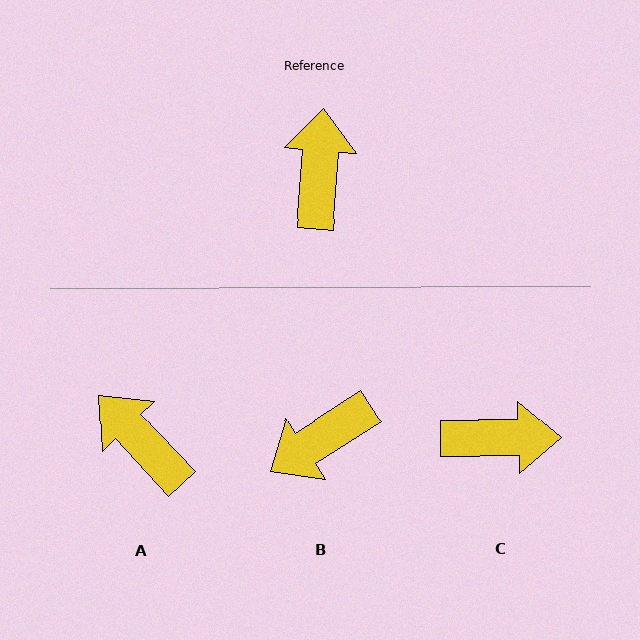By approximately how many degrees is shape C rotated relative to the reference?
Approximately 85 degrees clockwise.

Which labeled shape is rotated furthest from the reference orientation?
B, about 128 degrees away.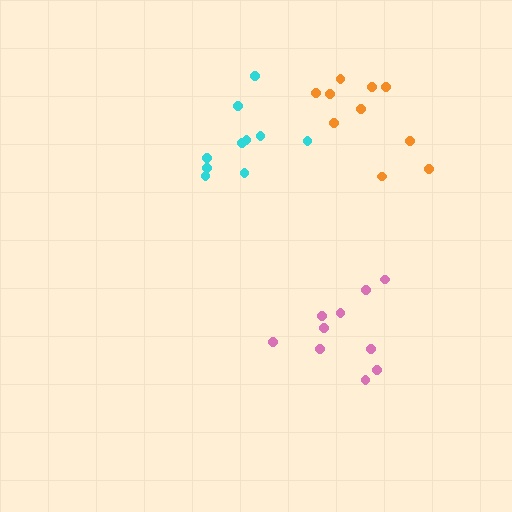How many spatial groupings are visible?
There are 3 spatial groupings.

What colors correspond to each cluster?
The clusters are colored: cyan, pink, orange.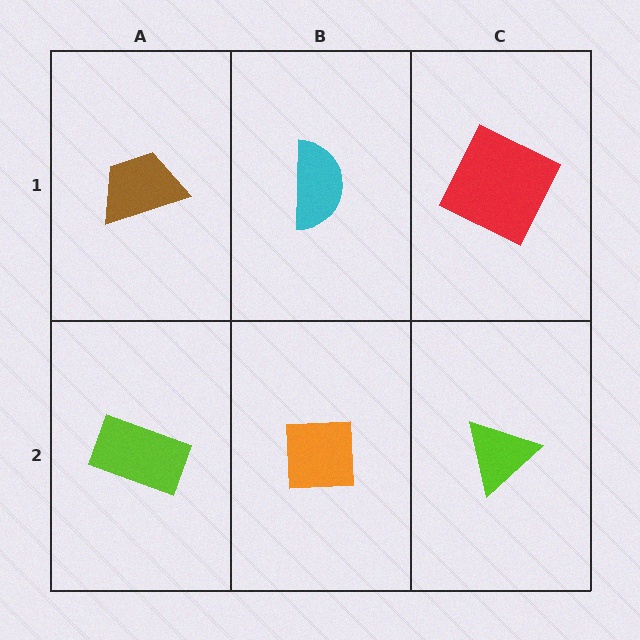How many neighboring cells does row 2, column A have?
2.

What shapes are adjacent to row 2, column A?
A brown trapezoid (row 1, column A), an orange square (row 2, column B).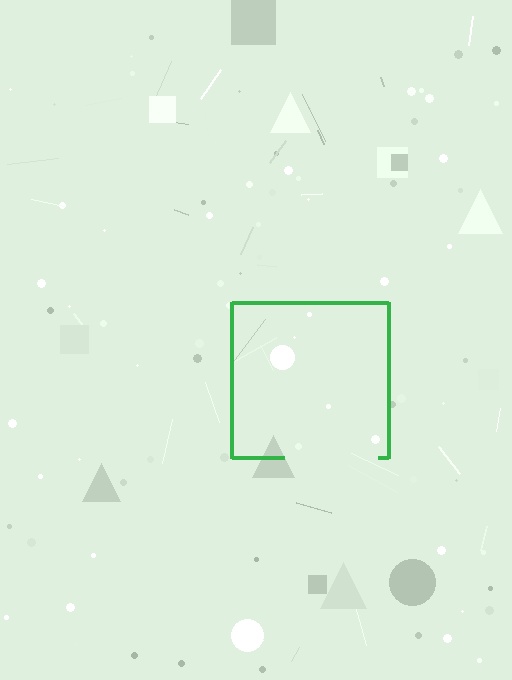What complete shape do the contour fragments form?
The contour fragments form a square.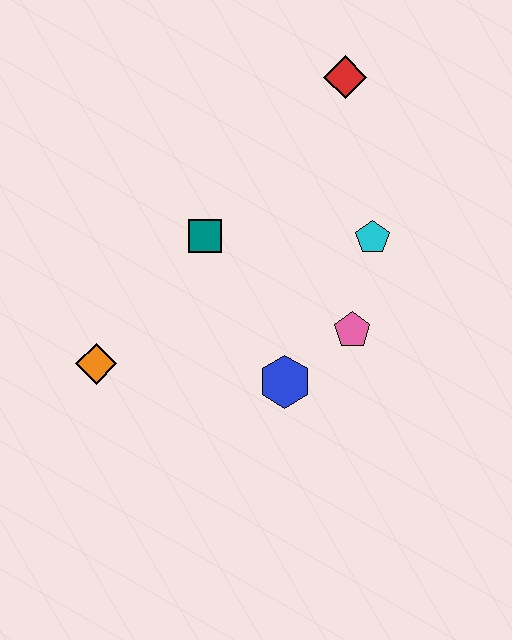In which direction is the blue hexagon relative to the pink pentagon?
The blue hexagon is to the left of the pink pentagon.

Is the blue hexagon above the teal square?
No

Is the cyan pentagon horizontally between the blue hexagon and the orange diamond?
No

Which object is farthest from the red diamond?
The orange diamond is farthest from the red diamond.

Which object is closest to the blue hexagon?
The pink pentagon is closest to the blue hexagon.